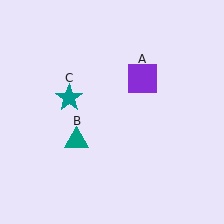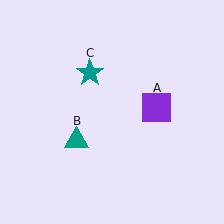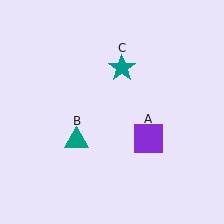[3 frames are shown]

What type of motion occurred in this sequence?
The purple square (object A), teal star (object C) rotated clockwise around the center of the scene.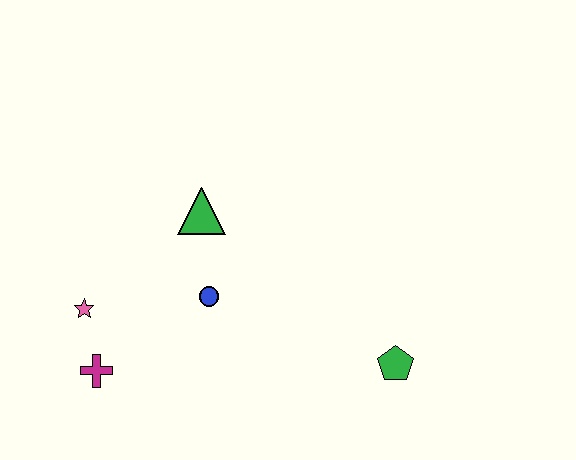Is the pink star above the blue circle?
No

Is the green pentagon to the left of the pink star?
No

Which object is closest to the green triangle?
The blue circle is closest to the green triangle.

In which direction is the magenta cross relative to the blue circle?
The magenta cross is to the left of the blue circle.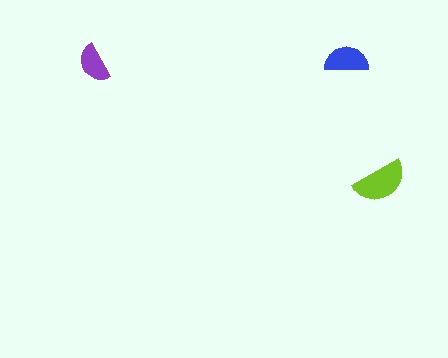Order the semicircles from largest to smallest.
the lime one, the blue one, the purple one.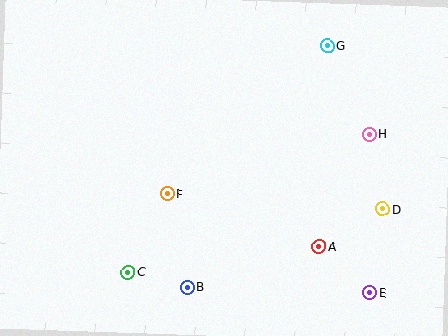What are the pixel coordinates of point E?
Point E is at (370, 293).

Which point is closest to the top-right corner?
Point G is closest to the top-right corner.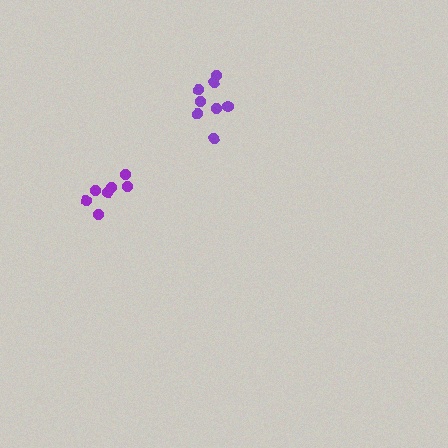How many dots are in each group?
Group 1: 8 dots, Group 2: 7 dots (15 total).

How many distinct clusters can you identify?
There are 2 distinct clusters.